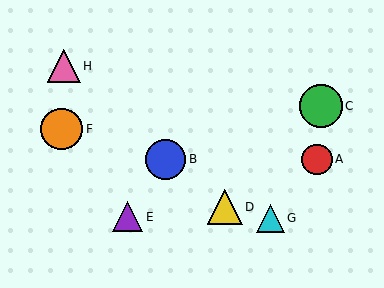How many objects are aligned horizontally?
2 objects (A, B) are aligned horizontally.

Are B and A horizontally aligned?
Yes, both are at y≈159.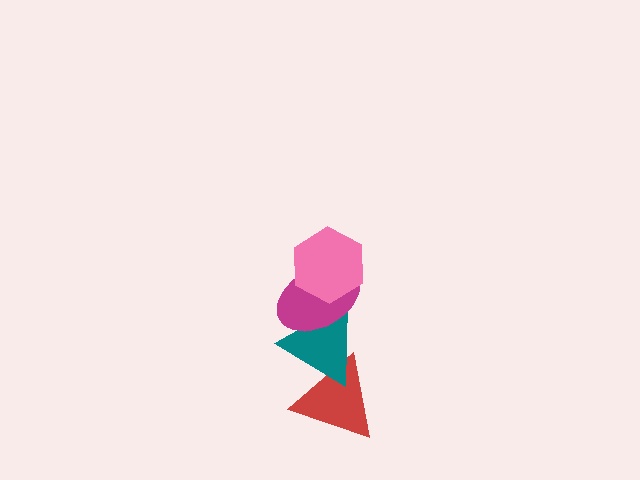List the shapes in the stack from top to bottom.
From top to bottom: the pink hexagon, the magenta ellipse, the teal triangle, the red triangle.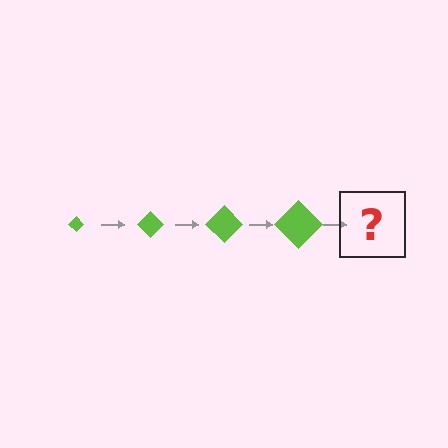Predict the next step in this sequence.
The next step is a lime diamond, larger than the previous one.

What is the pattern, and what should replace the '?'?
The pattern is that the diamond gets progressively larger each step. The '?' should be a lime diamond, larger than the previous one.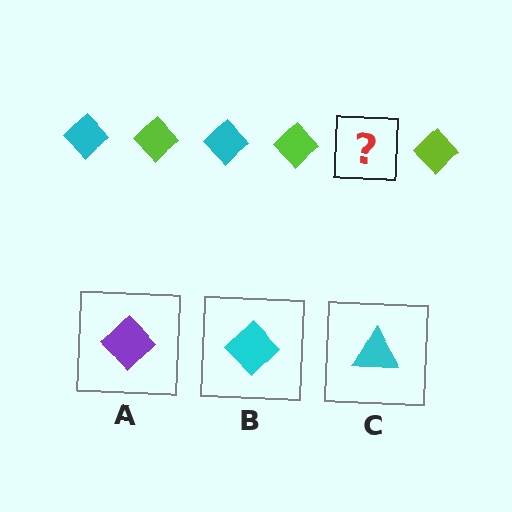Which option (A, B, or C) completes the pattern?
B.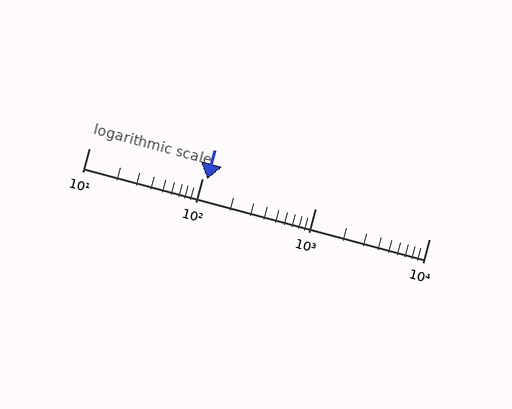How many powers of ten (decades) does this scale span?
The scale spans 3 decades, from 10 to 10000.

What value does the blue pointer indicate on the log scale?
The pointer indicates approximately 110.